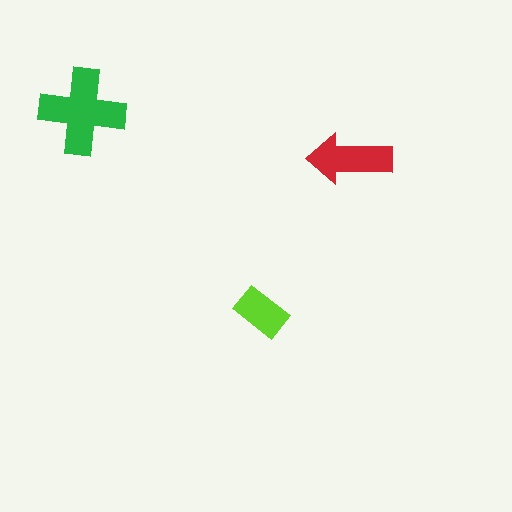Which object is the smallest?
The lime rectangle.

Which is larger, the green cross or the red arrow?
The green cross.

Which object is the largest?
The green cross.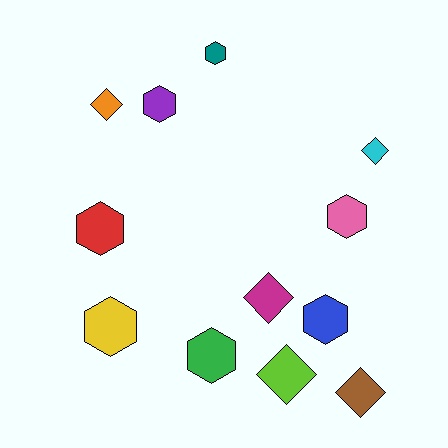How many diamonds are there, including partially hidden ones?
There are 5 diamonds.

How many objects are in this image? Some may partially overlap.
There are 12 objects.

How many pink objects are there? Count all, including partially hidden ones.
There is 1 pink object.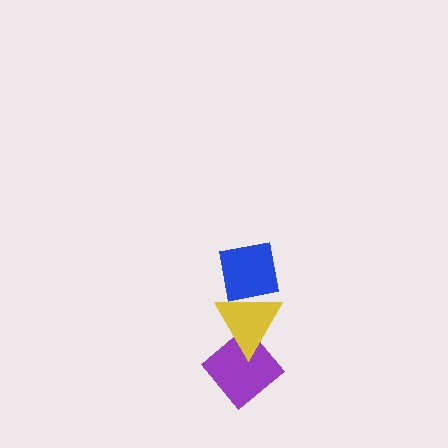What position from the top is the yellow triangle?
The yellow triangle is 2nd from the top.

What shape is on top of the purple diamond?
The yellow triangle is on top of the purple diamond.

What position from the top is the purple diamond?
The purple diamond is 3rd from the top.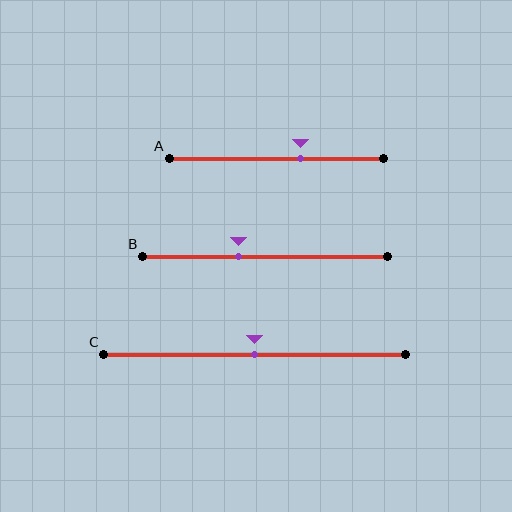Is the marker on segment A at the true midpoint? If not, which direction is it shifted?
No, the marker on segment A is shifted to the right by about 11% of the segment length.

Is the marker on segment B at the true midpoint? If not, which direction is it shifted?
No, the marker on segment B is shifted to the left by about 11% of the segment length.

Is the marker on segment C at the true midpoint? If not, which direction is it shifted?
Yes, the marker on segment C is at the true midpoint.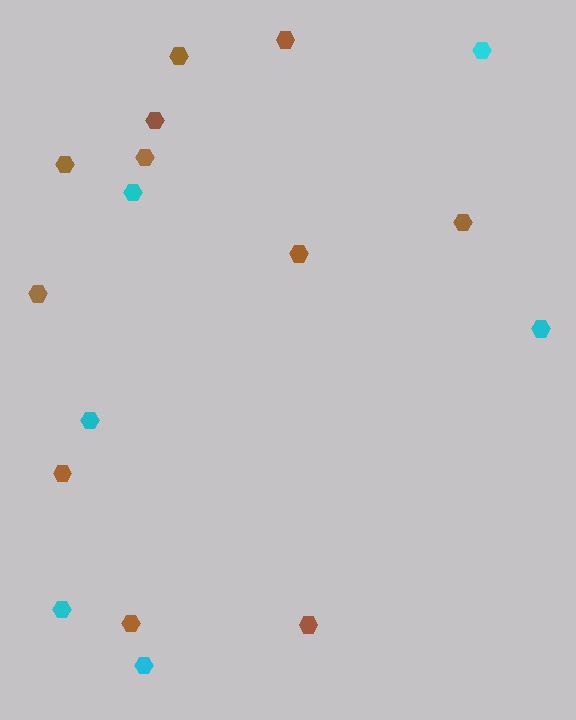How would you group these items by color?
There are 2 groups: one group of cyan hexagons (6) and one group of brown hexagons (11).